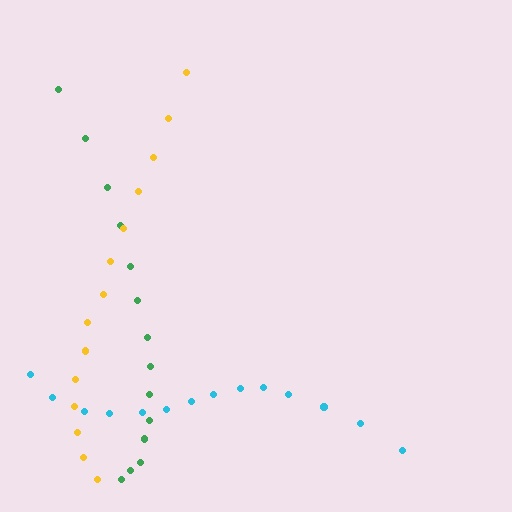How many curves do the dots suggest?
There are 3 distinct paths.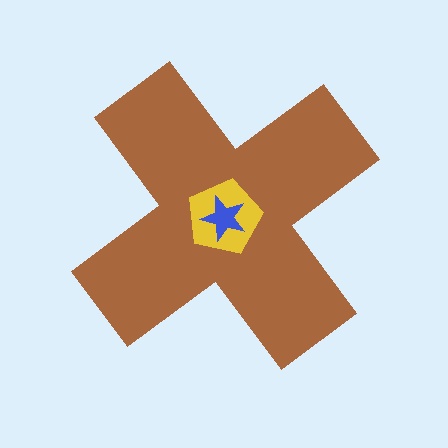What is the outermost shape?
The brown cross.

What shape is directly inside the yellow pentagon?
The blue star.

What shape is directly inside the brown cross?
The yellow pentagon.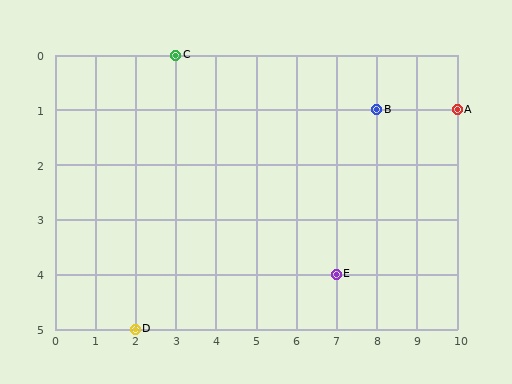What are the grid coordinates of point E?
Point E is at grid coordinates (7, 4).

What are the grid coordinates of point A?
Point A is at grid coordinates (10, 1).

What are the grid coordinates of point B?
Point B is at grid coordinates (8, 1).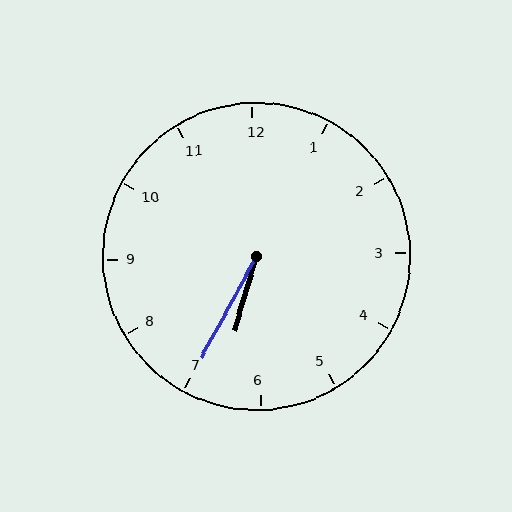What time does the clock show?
6:35.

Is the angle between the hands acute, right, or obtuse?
It is acute.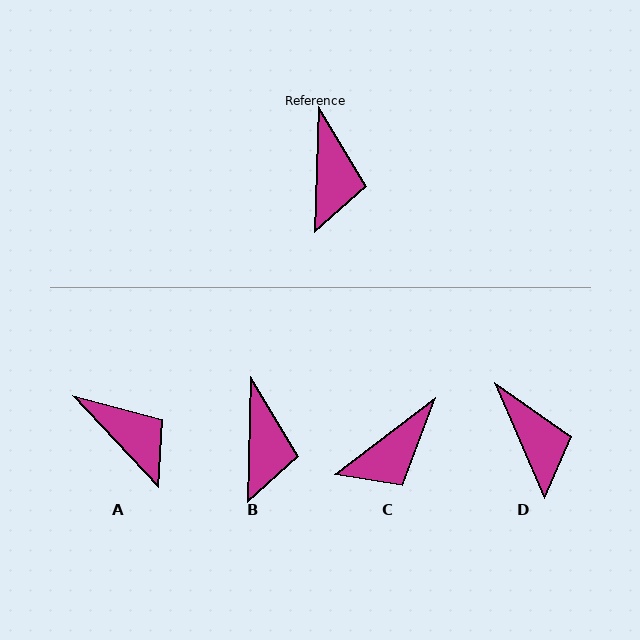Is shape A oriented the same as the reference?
No, it is off by about 45 degrees.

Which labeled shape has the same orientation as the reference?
B.